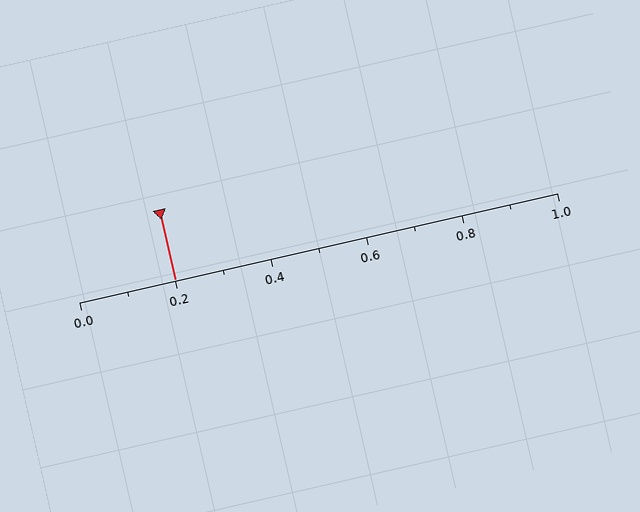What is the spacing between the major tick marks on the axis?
The major ticks are spaced 0.2 apart.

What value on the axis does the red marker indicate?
The marker indicates approximately 0.2.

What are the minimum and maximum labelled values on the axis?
The axis runs from 0.0 to 1.0.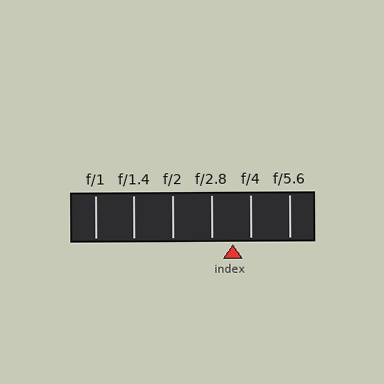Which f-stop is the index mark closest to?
The index mark is closest to f/4.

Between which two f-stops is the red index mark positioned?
The index mark is between f/2.8 and f/4.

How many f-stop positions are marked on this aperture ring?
There are 6 f-stop positions marked.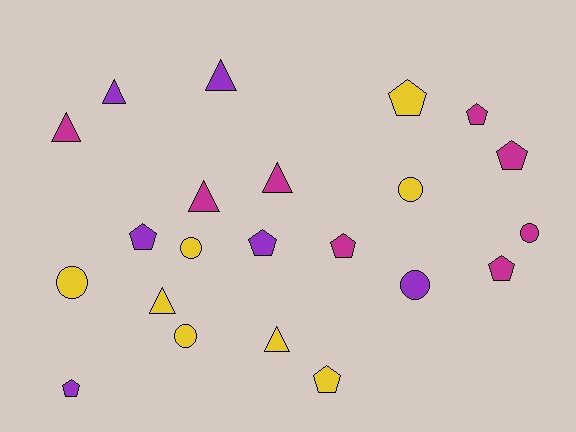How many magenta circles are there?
There is 1 magenta circle.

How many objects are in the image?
There are 22 objects.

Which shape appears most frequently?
Pentagon, with 9 objects.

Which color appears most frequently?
Magenta, with 8 objects.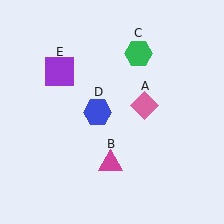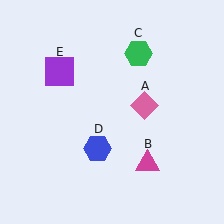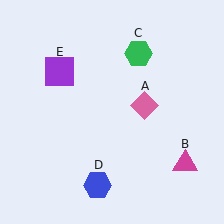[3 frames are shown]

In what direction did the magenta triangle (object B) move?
The magenta triangle (object B) moved right.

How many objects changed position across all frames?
2 objects changed position: magenta triangle (object B), blue hexagon (object D).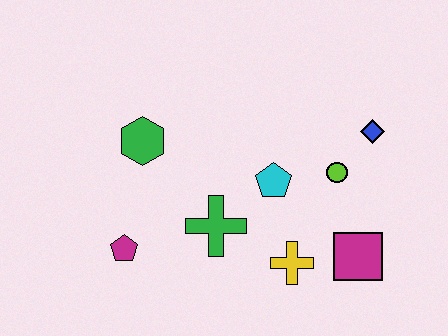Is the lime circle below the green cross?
No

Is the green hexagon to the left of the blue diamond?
Yes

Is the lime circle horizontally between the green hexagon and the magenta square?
Yes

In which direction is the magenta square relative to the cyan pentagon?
The magenta square is to the right of the cyan pentagon.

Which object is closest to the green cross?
The cyan pentagon is closest to the green cross.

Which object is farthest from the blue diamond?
The magenta pentagon is farthest from the blue diamond.